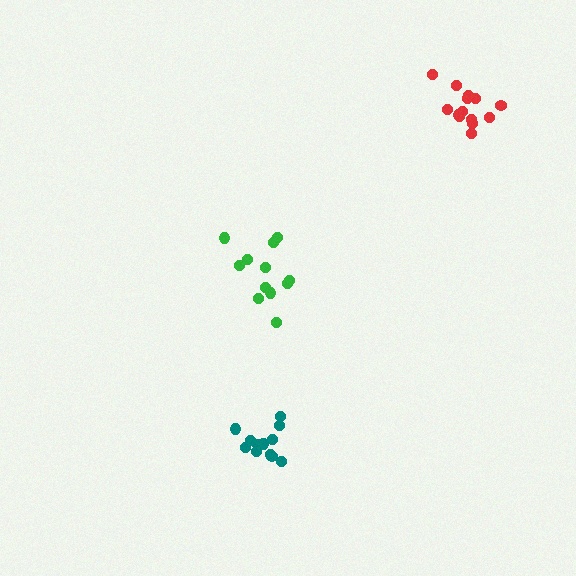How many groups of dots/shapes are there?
There are 3 groups.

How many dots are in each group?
Group 1: 14 dots, Group 2: 12 dots, Group 3: 13 dots (39 total).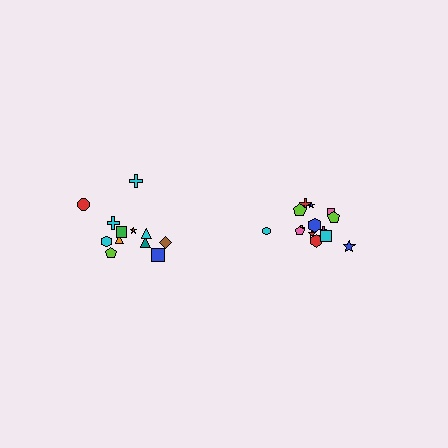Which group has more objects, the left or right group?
The right group.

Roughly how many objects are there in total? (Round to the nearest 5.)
Roughly 25 objects in total.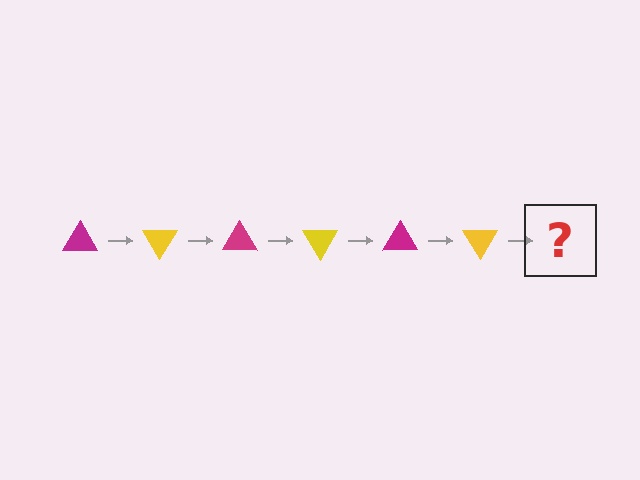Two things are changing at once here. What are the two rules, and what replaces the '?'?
The two rules are that it rotates 60 degrees each step and the color cycles through magenta and yellow. The '?' should be a magenta triangle, rotated 360 degrees from the start.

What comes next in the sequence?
The next element should be a magenta triangle, rotated 360 degrees from the start.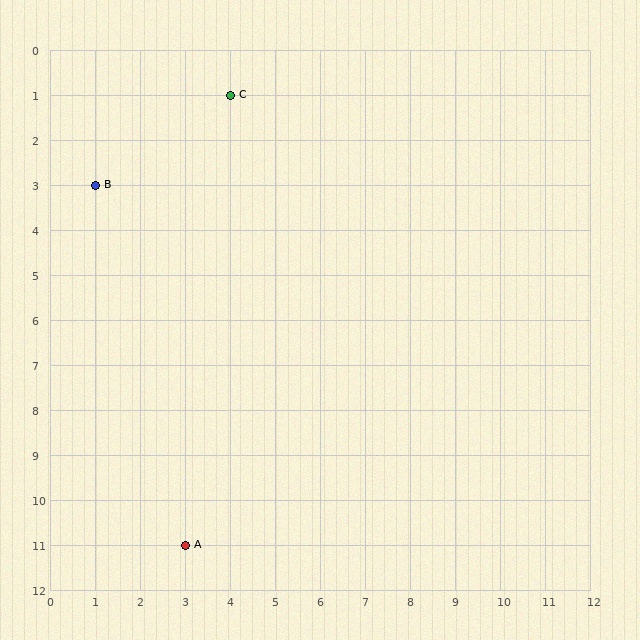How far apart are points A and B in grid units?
Points A and B are 2 columns and 8 rows apart (about 8.2 grid units diagonally).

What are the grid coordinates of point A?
Point A is at grid coordinates (3, 11).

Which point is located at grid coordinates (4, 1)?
Point C is at (4, 1).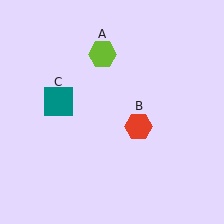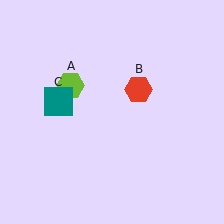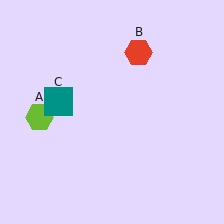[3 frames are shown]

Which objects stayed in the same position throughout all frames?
Teal square (object C) remained stationary.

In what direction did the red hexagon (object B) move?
The red hexagon (object B) moved up.